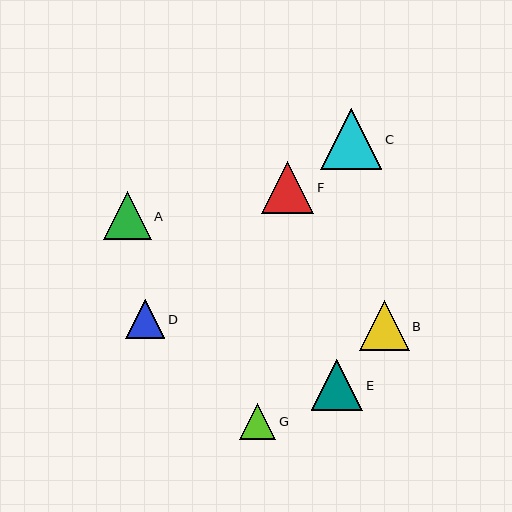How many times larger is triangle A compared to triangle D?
Triangle A is approximately 1.2 times the size of triangle D.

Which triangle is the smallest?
Triangle G is the smallest with a size of approximately 36 pixels.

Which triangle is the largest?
Triangle C is the largest with a size of approximately 61 pixels.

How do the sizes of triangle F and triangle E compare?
Triangle F and triangle E are approximately the same size.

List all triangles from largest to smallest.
From largest to smallest: C, F, E, B, A, D, G.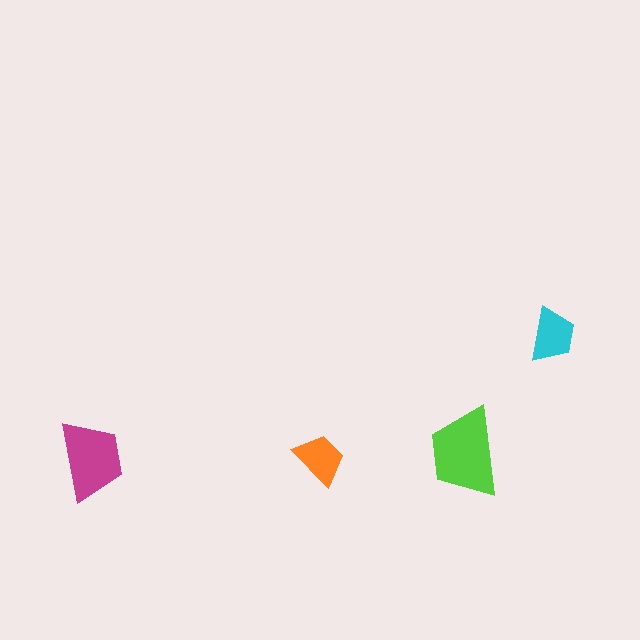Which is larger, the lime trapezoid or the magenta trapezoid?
The lime one.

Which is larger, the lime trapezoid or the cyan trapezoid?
The lime one.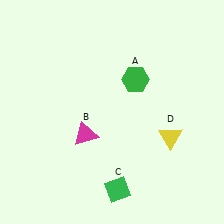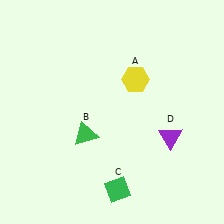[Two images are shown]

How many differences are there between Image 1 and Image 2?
There are 3 differences between the two images.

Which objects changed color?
A changed from green to yellow. B changed from magenta to green. D changed from yellow to purple.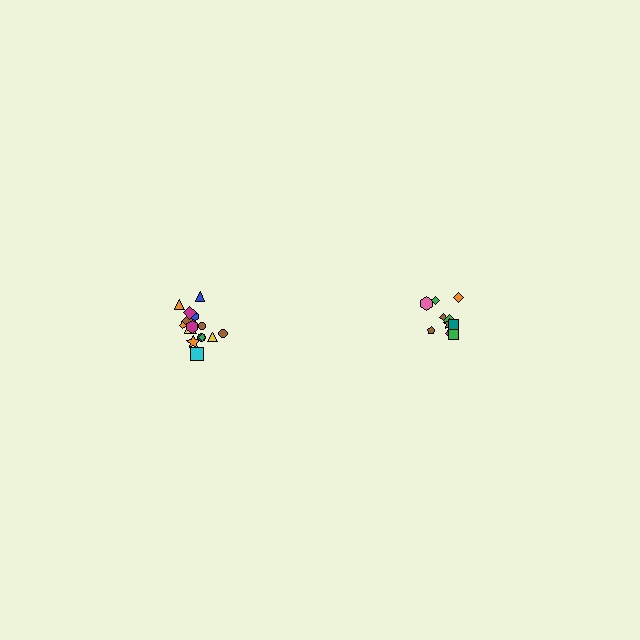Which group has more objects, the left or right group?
The left group.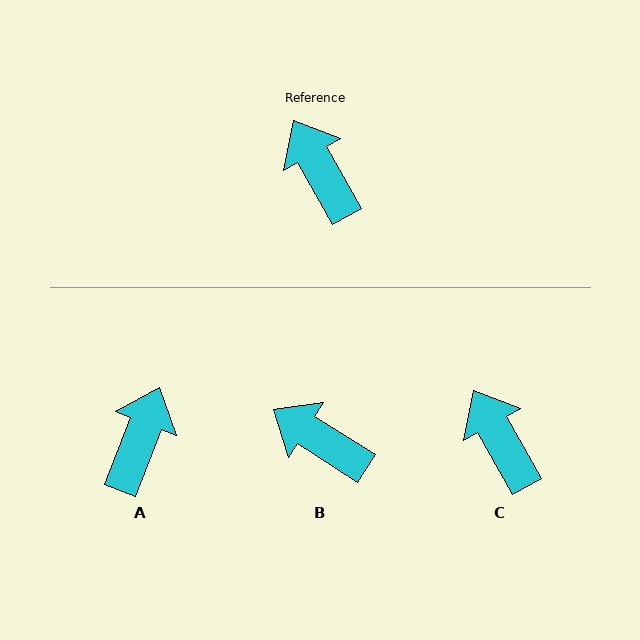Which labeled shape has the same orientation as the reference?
C.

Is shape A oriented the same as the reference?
No, it is off by about 50 degrees.